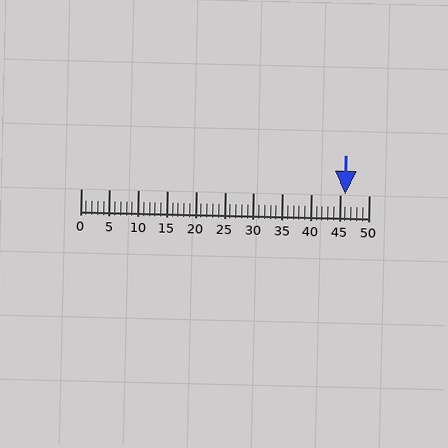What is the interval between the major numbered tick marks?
The major tick marks are spaced 5 units apart.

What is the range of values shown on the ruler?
The ruler shows values from 0 to 50.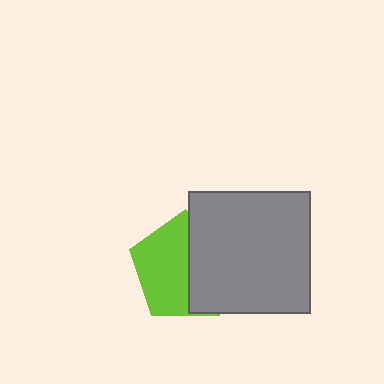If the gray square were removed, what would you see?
You would see the complete lime pentagon.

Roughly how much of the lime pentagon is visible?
About half of it is visible (roughly 54%).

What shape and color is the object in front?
The object in front is a gray square.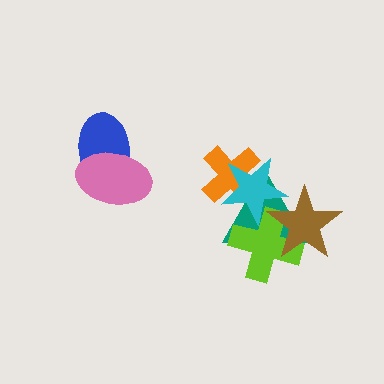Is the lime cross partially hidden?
Yes, it is partially covered by another shape.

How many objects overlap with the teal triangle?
4 objects overlap with the teal triangle.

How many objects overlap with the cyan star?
4 objects overlap with the cyan star.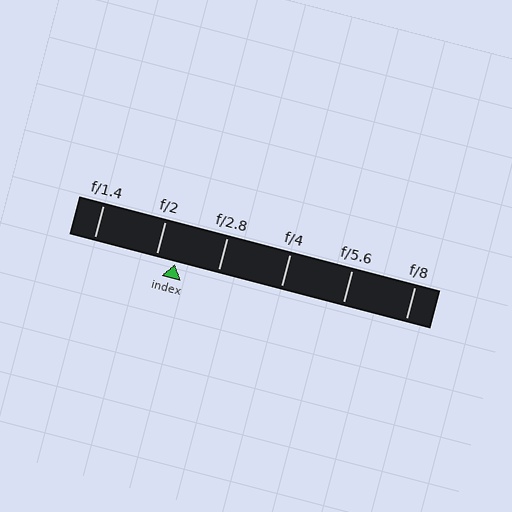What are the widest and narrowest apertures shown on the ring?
The widest aperture shown is f/1.4 and the narrowest is f/8.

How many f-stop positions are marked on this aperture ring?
There are 6 f-stop positions marked.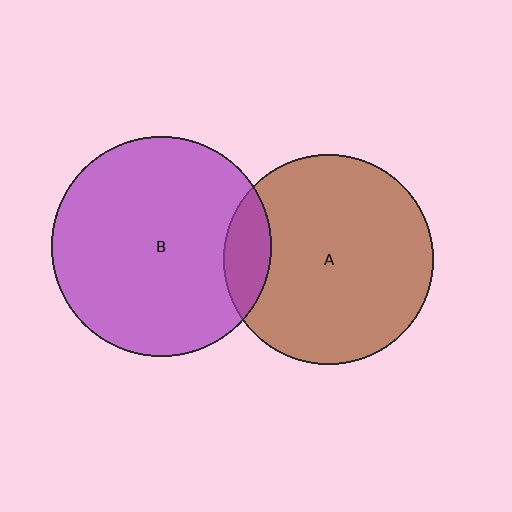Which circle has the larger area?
Circle B (purple).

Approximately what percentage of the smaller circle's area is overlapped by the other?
Approximately 15%.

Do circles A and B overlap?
Yes.